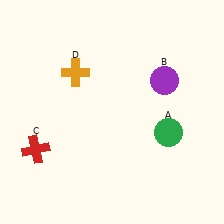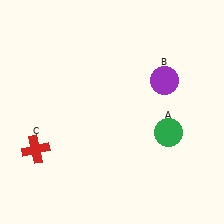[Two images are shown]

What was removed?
The orange cross (D) was removed in Image 2.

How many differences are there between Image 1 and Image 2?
There is 1 difference between the two images.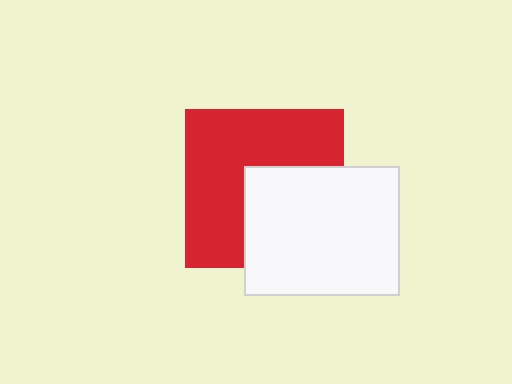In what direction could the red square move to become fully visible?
The red square could move toward the upper-left. That would shift it out from behind the white rectangle entirely.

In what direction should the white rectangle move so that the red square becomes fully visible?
The white rectangle should move toward the lower-right. That is the shortest direction to clear the overlap and leave the red square fully visible.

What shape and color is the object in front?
The object in front is a white rectangle.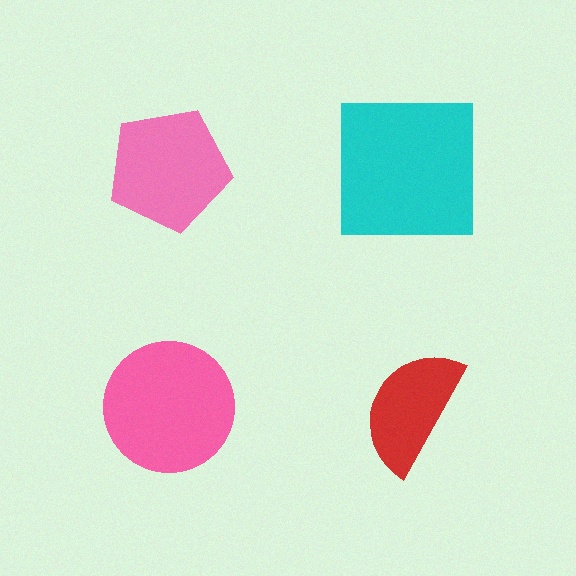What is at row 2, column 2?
A red semicircle.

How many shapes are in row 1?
2 shapes.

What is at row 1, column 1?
A pink pentagon.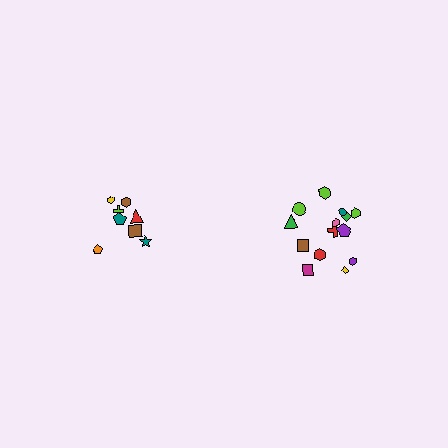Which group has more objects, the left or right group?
The right group.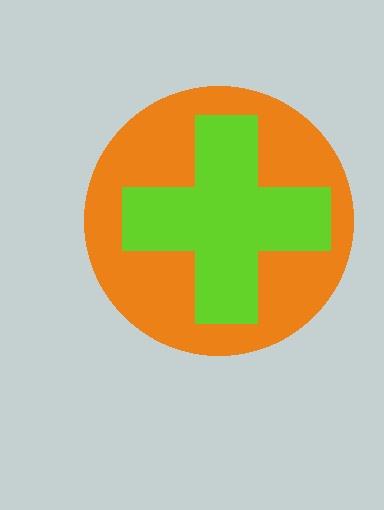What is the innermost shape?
The lime cross.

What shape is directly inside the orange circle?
The lime cross.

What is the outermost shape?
The orange circle.